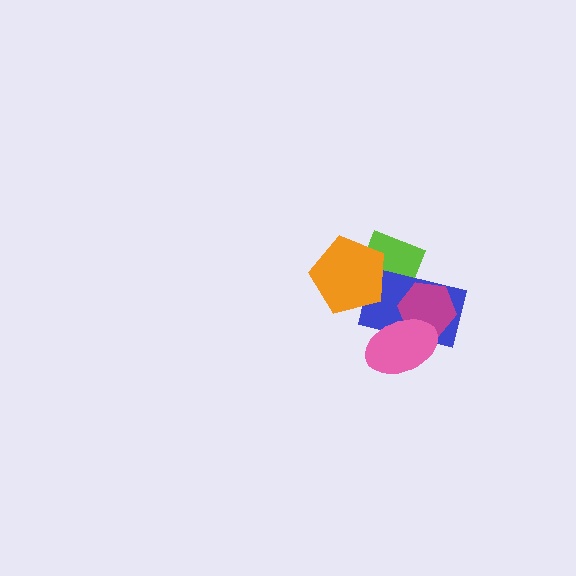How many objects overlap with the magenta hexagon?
3 objects overlap with the magenta hexagon.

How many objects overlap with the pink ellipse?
2 objects overlap with the pink ellipse.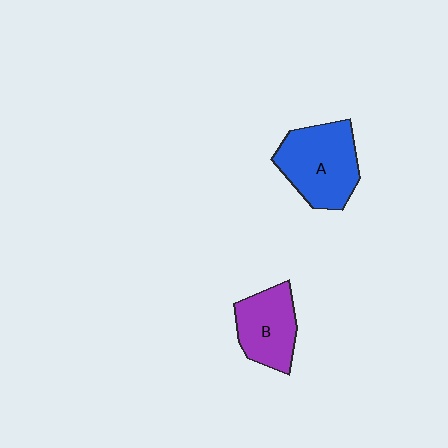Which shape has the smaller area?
Shape B (purple).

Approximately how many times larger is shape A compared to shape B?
Approximately 1.4 times.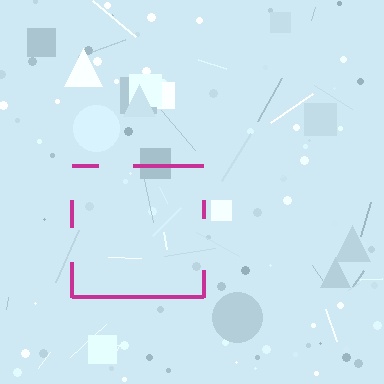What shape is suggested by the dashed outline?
The dashed outline suggests a square.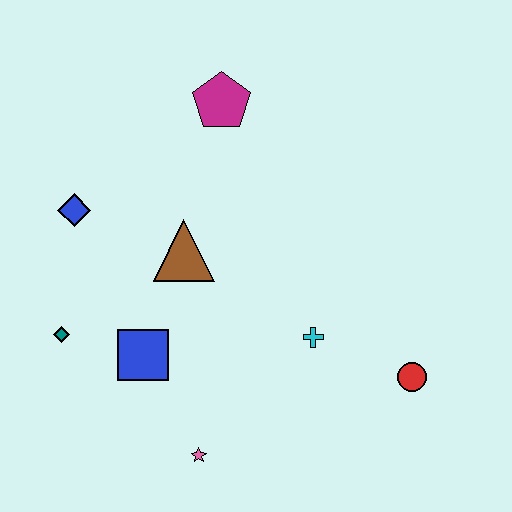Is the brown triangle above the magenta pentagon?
No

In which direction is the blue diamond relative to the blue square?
The blue diamond is above the blue square.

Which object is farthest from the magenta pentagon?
The pink star is farthest from the magenta pentagon.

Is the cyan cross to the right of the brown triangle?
Yes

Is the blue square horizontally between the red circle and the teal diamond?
Yes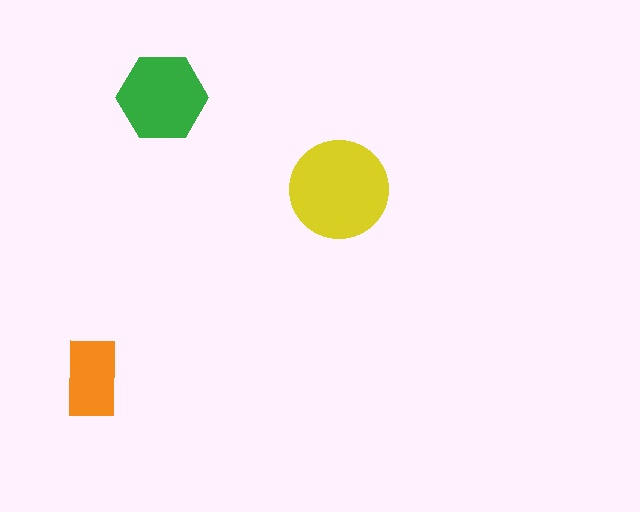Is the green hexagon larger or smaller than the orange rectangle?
Larger.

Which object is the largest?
The yellow circle.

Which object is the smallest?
The orange rectangle.